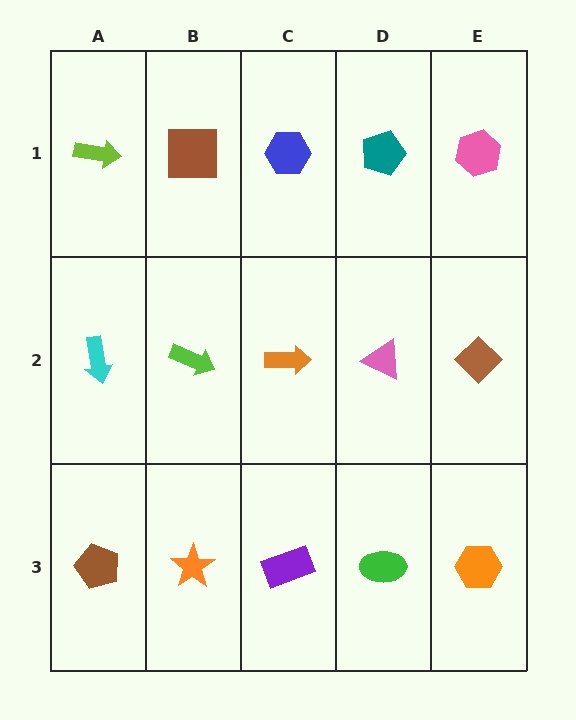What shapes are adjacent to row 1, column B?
A lime arrow (row 2, column B), a lime arrow (row 1, column A), a blue hexagon (row 1, column C).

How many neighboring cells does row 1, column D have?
3.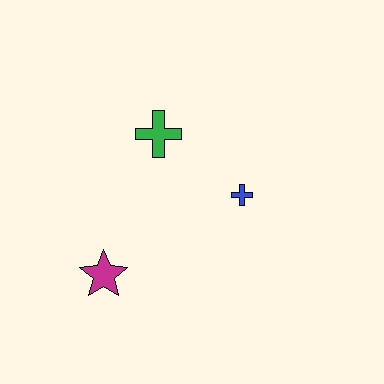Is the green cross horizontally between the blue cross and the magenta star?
Yes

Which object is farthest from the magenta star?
The blue cross is farthest from the magenta star.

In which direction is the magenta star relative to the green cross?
The magenta star is below the green cross.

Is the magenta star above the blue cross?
No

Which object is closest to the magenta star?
The green cross is closest to the magenta star.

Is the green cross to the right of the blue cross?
No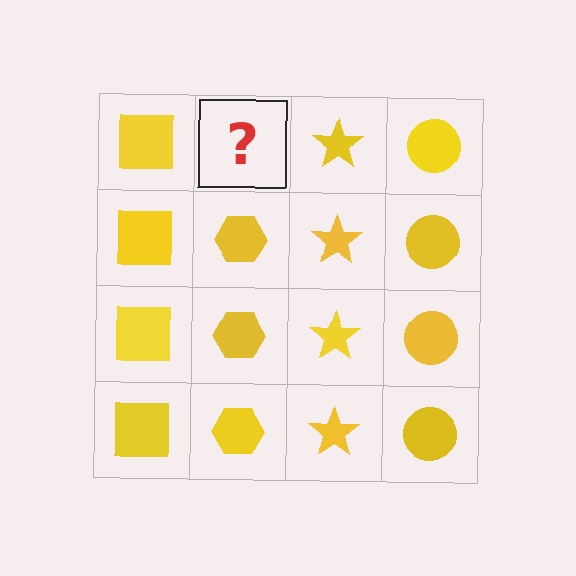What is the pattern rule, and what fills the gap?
The rule is that each column has a consistent shape. The gap should be filled with a yellow hexagon.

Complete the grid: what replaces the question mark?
The question mark should be replaced with a yellow hexagon.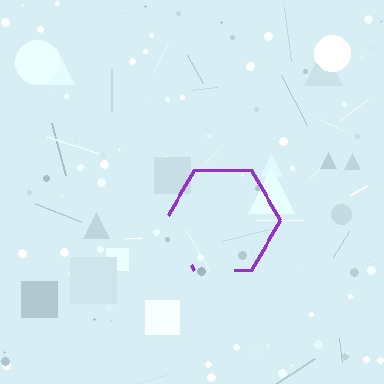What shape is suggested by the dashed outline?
The dashed outline suggests a hexagon.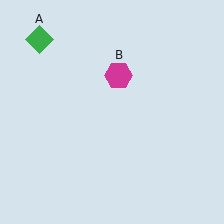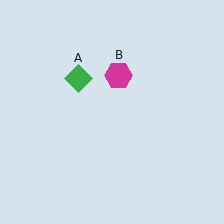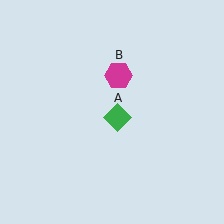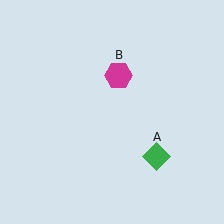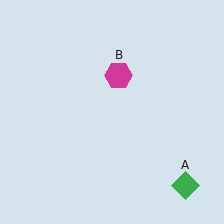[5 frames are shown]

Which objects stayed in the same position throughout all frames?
Magenta hexagon (object B) remained stationary.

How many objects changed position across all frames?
1 object changed position: green diamond (object A).